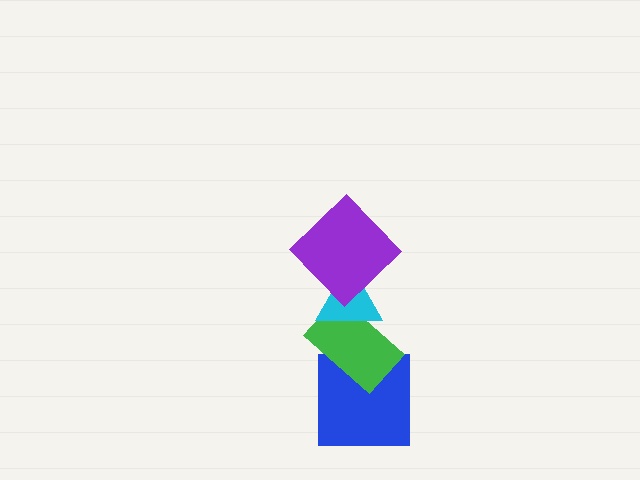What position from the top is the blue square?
The blue square is 4th from the top.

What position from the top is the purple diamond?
The purple diamond is 1st from the top.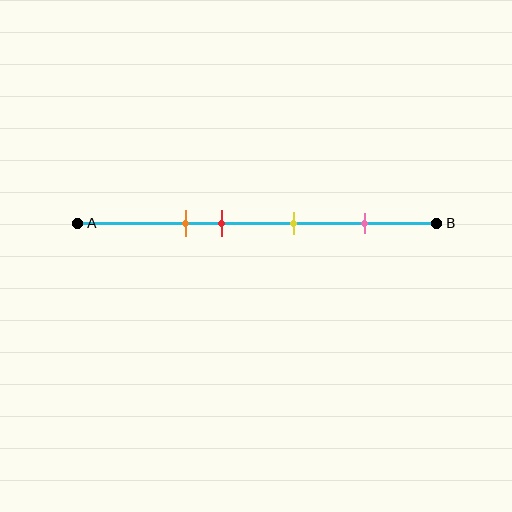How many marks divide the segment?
There are 4 marks dividing the segment.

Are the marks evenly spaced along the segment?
No, the marks are not evenly spaced.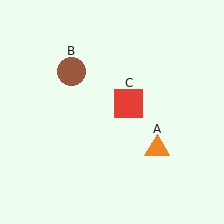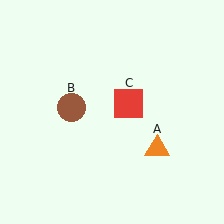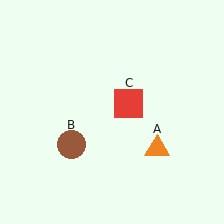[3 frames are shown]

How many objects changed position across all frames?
1 object changed position: brown circle (object B).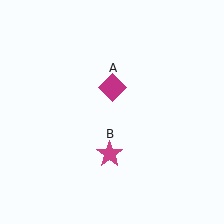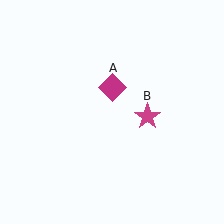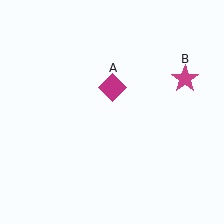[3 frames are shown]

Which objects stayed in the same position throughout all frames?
Magenta diamond (object A) remained stationary.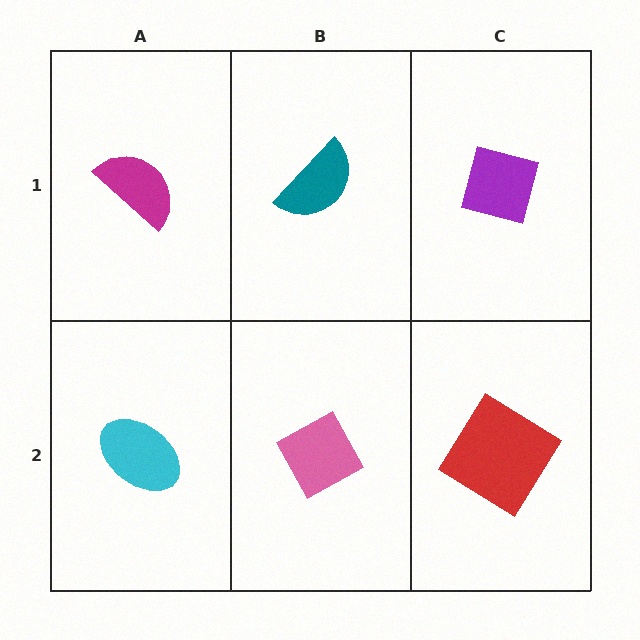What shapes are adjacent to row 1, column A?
A cyan ellipse (row 2, column A), a teal semicircle (row 1, column B).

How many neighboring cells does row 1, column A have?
2.